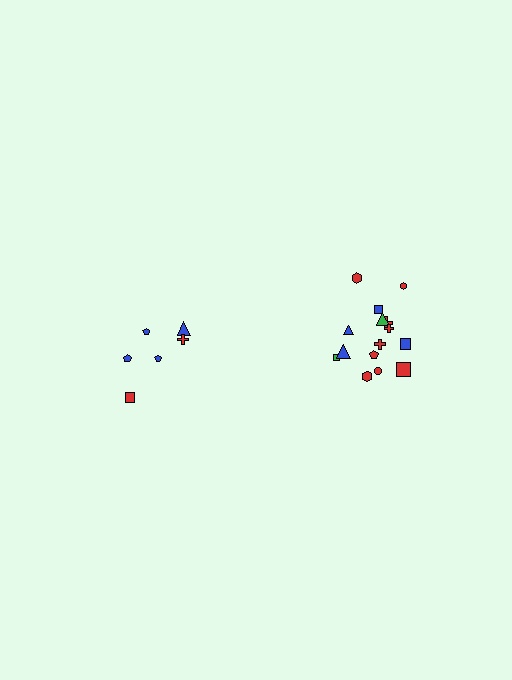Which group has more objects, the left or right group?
The right group.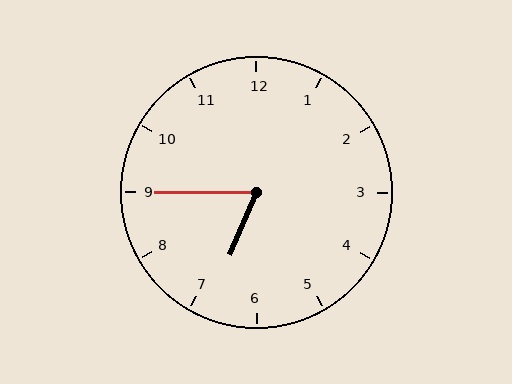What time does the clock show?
6:45.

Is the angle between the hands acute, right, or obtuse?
It is acute.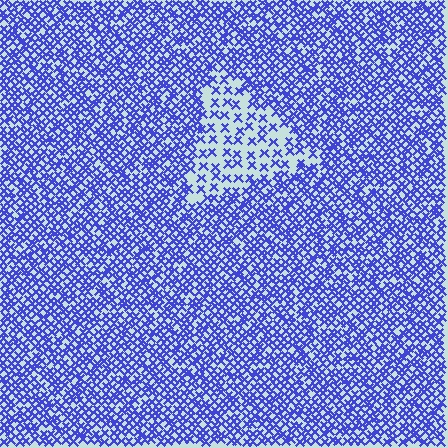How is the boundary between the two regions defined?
The boundary is defined by a change in element density (approximately 2.5x ratio). All elements are the same color, size, and shape.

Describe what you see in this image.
The image contains small blue elements arranged at two different densities. A triangle-shaped region is visible where the elements are less densely packed than the surrounding area.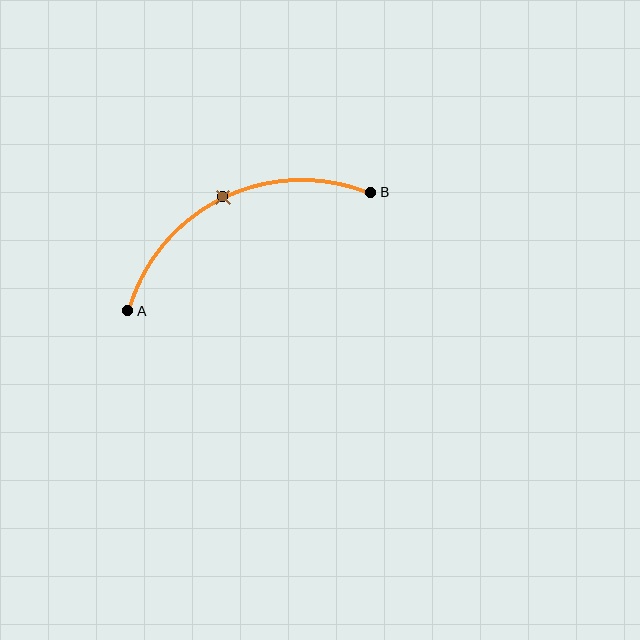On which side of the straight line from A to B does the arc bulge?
The arc bulges above the straight line connecting A and B.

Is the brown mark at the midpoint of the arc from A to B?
Yes. The brown mark lies on the arc at equal arc-length from both A and B — it is the arc midpoint.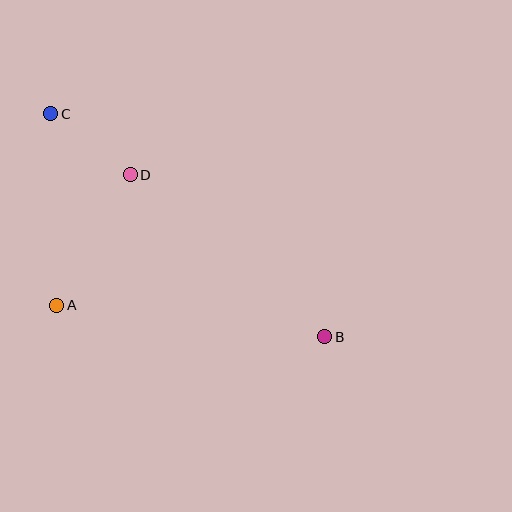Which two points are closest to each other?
Points C and D are closest to each other.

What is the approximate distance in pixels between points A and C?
The distance between A and C is approximately 192 pixels.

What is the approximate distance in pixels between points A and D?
The distance between A and D is approximately 150 pixels.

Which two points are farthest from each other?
Points B and C are farthest from each other.